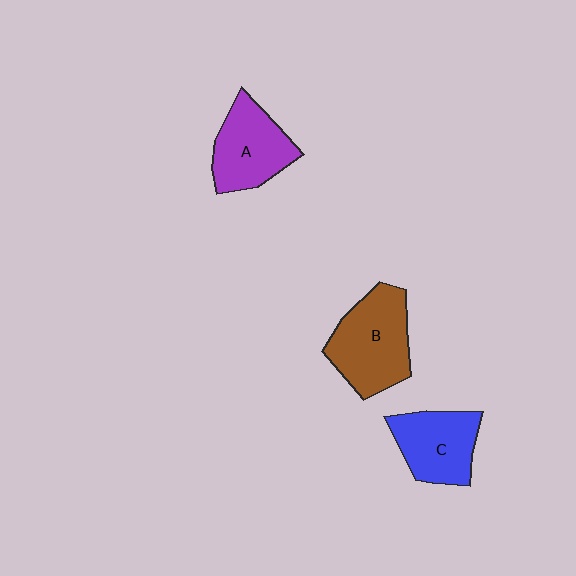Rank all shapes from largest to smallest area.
From largest to smallest: B (brown), A (purple), C (blue).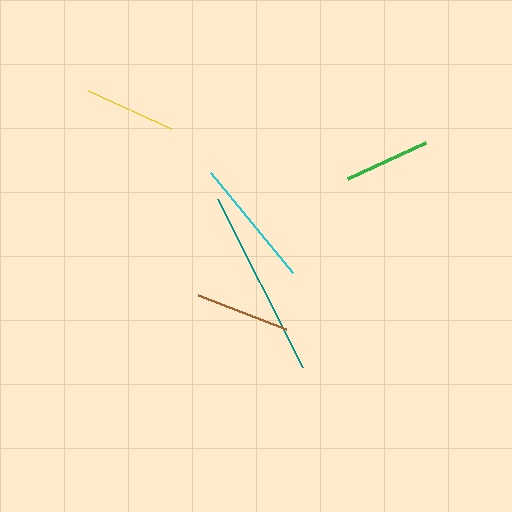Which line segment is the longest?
The teal line is the longest at approximately 188 pixels.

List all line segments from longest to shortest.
From longest to shortest: teal, cyan, brown, yellow, green.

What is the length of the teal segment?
The teal segment is approximately 188 pixels long.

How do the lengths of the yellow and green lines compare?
The yellow and green lines are approximately the same length.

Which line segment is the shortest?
The green line is the shortest at approximately 86 pixels.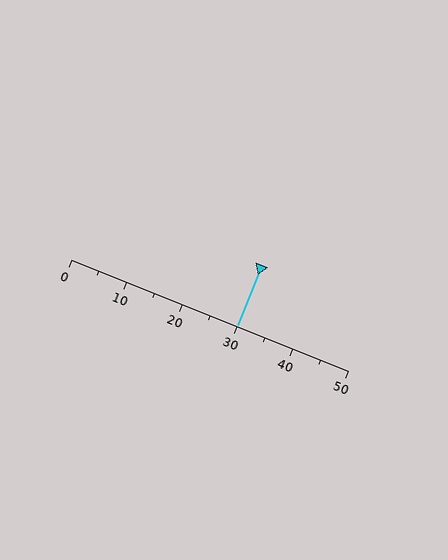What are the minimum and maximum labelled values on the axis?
The axis runs from 0 to 50.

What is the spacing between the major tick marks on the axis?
The major ticks are spaced 10 apart.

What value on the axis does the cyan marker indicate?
The marker indicates approximately 30.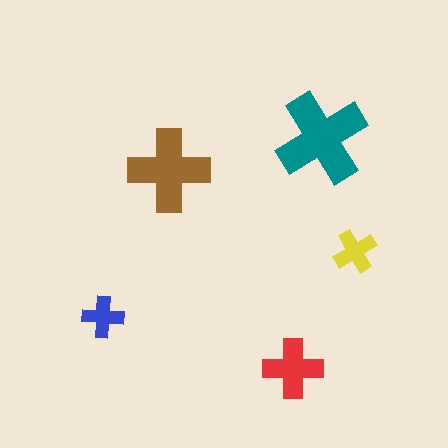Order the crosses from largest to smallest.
the teal one, the brown one, the red one, the yellow one, the blue one.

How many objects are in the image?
There are 5 objects in the image.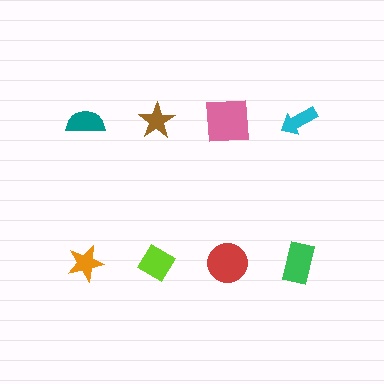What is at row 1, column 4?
A cyan arrow.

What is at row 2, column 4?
A green rectangle.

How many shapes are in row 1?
4 shapes.